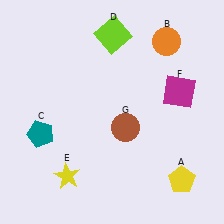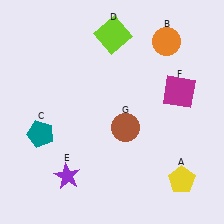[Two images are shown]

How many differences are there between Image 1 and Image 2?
There is 1 difference between the two images.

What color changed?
The star (E) changed from yellow in Image 1 to purple in Image 2.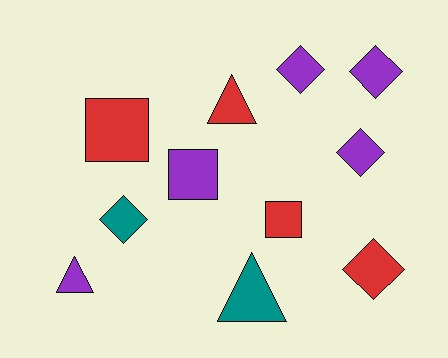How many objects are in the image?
There are 11 objects.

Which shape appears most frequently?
Diamond, with 5 objects.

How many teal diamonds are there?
There is 1 teal diamond.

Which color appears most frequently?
Purple, with 5 objects.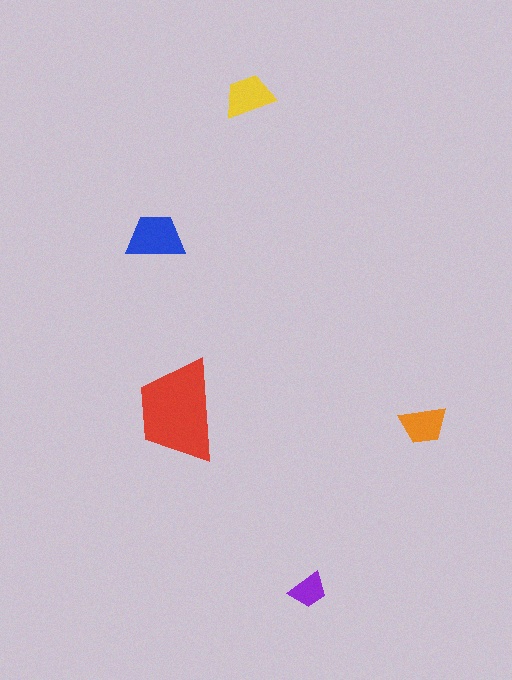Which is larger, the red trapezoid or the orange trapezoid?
The red one.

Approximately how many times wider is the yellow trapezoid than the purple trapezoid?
About 1.5 times wider.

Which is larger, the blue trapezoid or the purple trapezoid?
The blue one.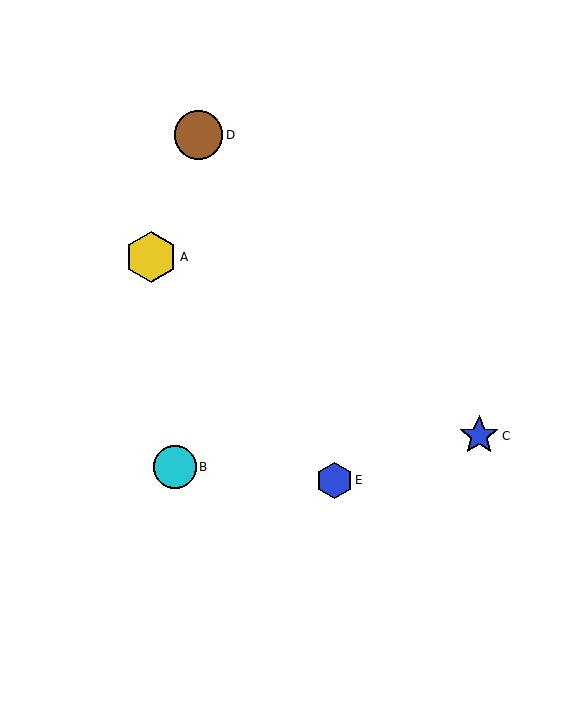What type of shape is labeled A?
Shape A is a yellow hexagon.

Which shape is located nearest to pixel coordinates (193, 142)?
The brown circle (labeled D) at (198, 135) is nearest to that location.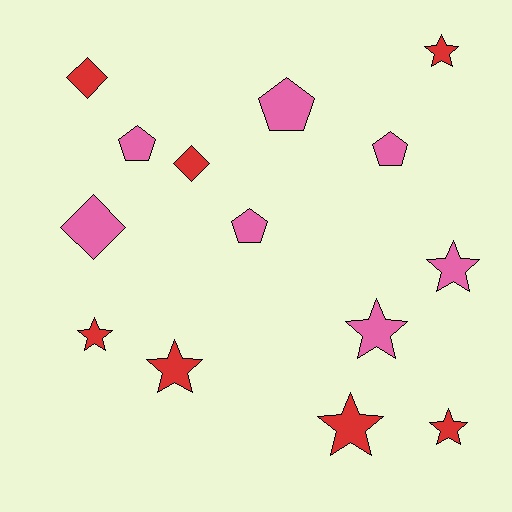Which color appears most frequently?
Pink, with 7 objects.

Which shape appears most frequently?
Star, with 7 objects.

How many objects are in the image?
There are 14 objects.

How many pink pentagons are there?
There are 4 pink pentagons.